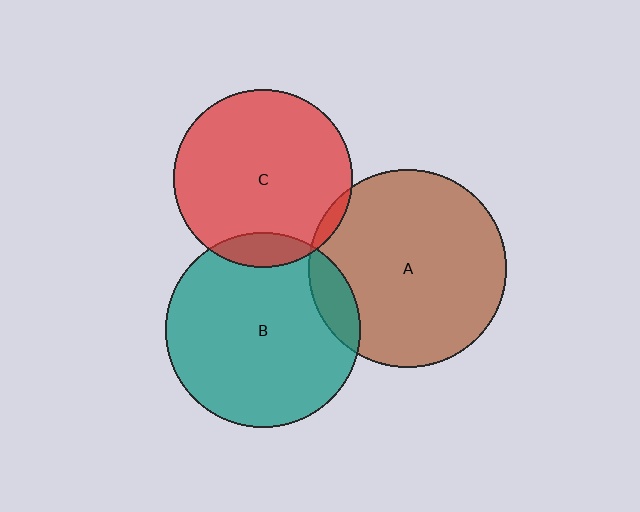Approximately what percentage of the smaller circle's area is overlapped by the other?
Approximately 10%.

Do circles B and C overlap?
Yes.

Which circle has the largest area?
Circle A (brown).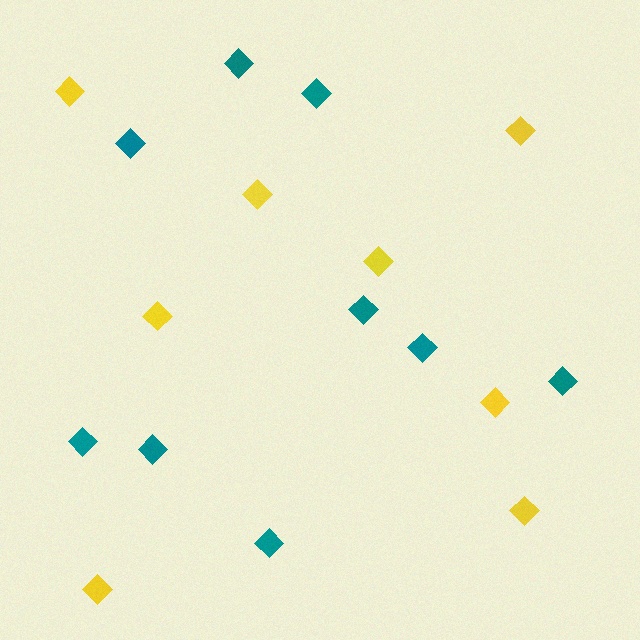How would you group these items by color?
There are 2 groups: one group of yellow diamonds (8) and one group of teal diamonds (9).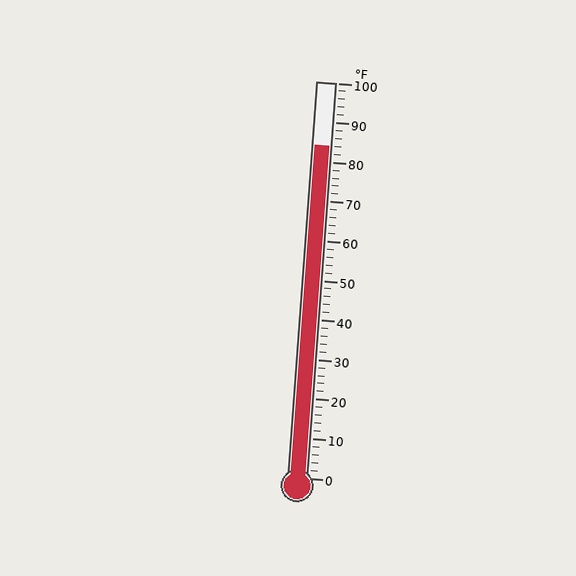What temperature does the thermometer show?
The thermometer shows approximately 84°F.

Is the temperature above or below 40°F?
The temperature is above 40°F.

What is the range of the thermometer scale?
The thermometer scale ranges from 0°F to 100°F.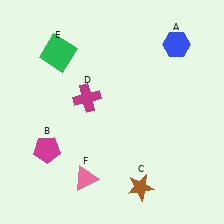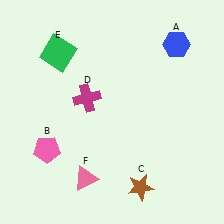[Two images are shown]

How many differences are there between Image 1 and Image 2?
There is 1 difference between the two images.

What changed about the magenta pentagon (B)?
In Image 1, B is magenta. In Image 2, it changed to pink.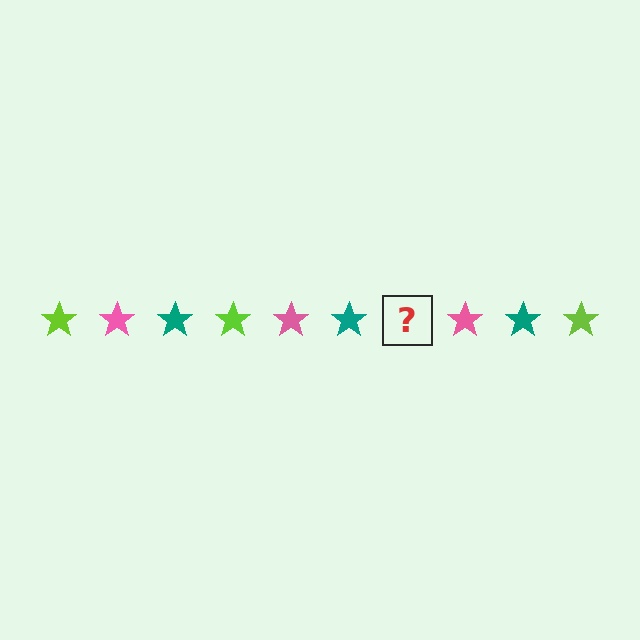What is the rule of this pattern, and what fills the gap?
The rule is that the pattern cycles through lime, pink, teal stars. The gap should be filled with a lime star.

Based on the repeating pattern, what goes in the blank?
The blank should be a lime star.